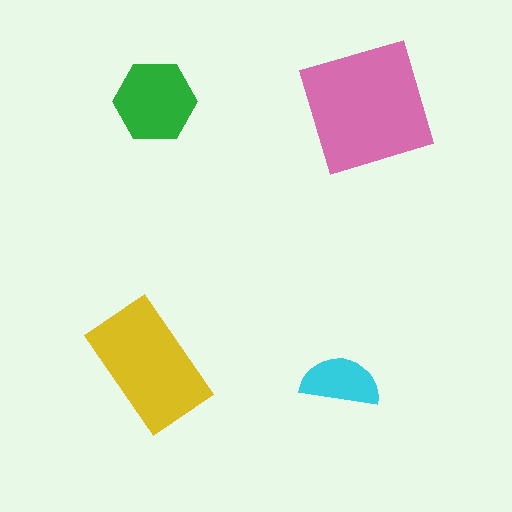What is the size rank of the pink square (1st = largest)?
1st.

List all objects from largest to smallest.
The pink square, the yellow rectangle, the green hexagon, the cyan semicircle.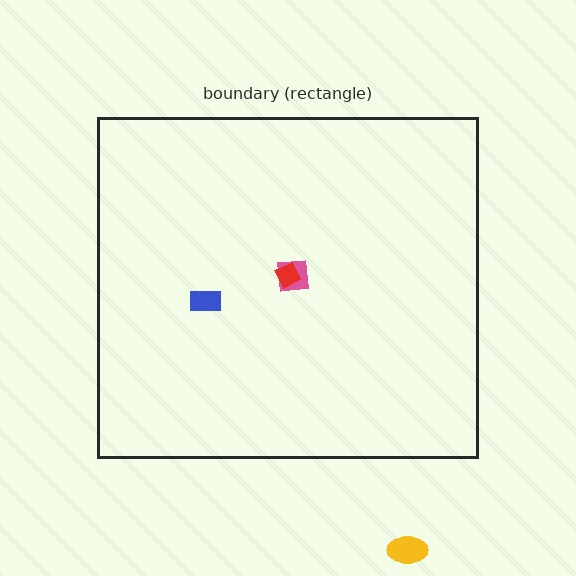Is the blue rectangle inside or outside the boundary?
Inside.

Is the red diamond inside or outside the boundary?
Inside.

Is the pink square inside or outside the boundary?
Inside.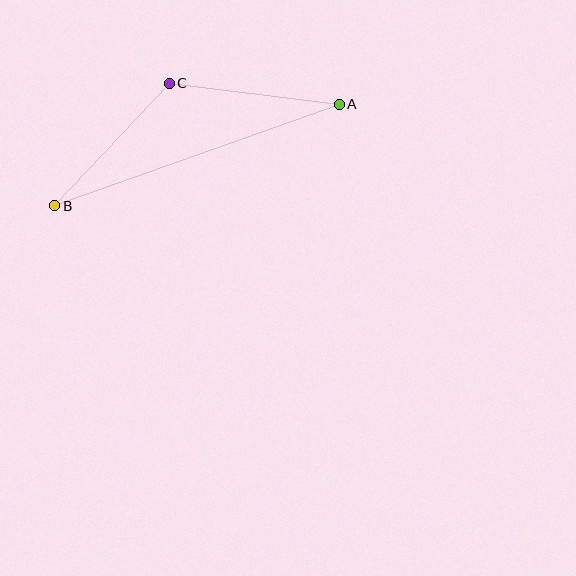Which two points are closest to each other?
Points B and C are closest to each other.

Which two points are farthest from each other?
Points A and B are farthest from each other.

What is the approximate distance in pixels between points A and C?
The distance between A and C is approximately 171 pixels.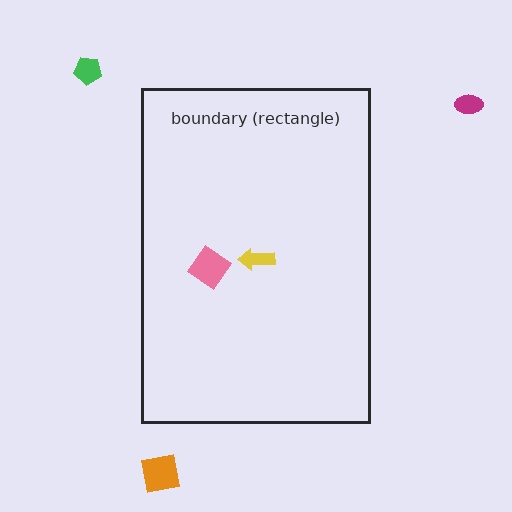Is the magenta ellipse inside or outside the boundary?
Outside.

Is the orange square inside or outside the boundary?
Outside.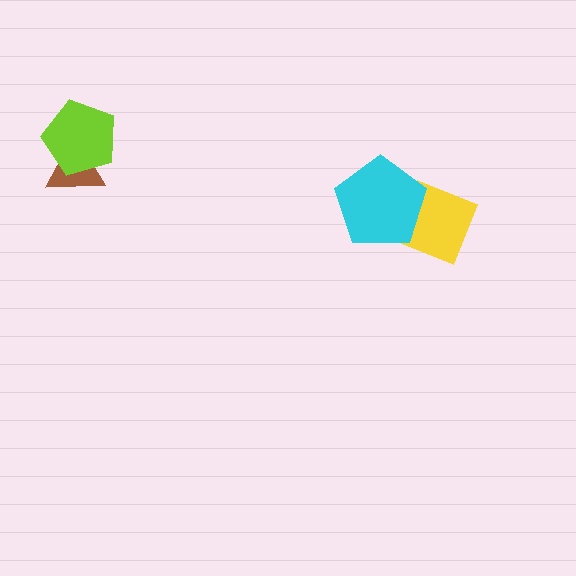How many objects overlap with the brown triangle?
1 object overlaps with the brown triangle.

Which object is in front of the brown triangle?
The lime pentagon is in front of the brown triangle.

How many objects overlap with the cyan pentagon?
1 object overlaps with the cyan pentagon.